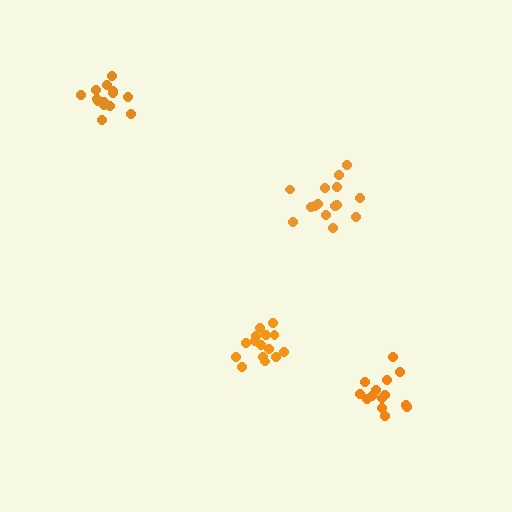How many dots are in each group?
Group 1: 15 dots, Group 2: 15 dots, Group 3: 14 dots, Group 4: 14 dots (58 total).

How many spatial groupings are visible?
There are 4 spatial groupings.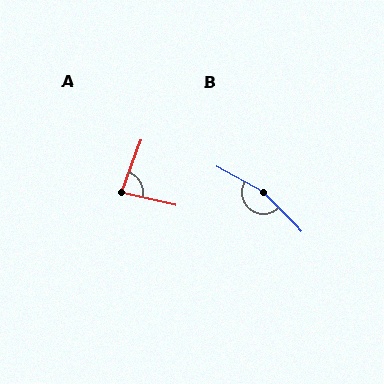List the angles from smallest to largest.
A (83°), B (165°).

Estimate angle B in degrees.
Approximately 165 degrees.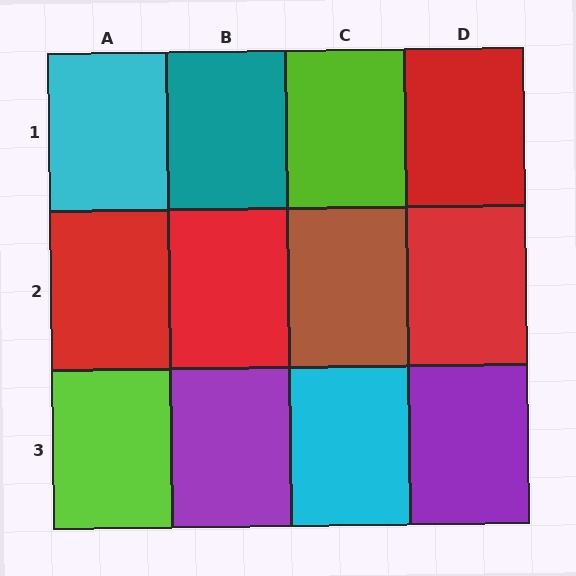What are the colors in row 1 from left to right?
Cyan, teal, lime, red.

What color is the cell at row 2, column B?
Red.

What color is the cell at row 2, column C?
Brown.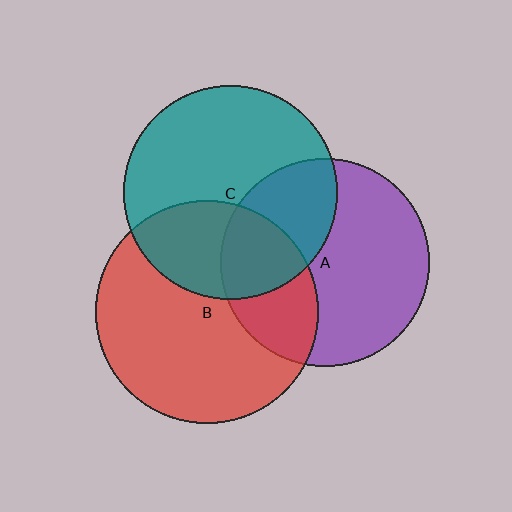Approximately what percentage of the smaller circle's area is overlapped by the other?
Approximately 35%.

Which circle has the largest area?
Circle B (red).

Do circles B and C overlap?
Yes.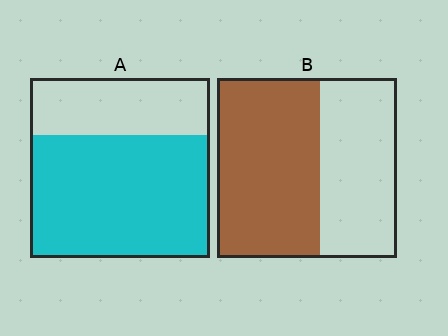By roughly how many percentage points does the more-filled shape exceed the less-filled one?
By roughly 10 percentage points (A over B).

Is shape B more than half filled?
Yes.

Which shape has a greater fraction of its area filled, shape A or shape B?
Shape A.